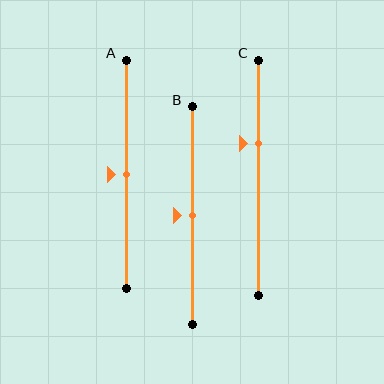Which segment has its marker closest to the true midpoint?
Segment A has its marker closest to the true midpoint.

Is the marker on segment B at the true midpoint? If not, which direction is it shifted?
Yes, the marker on segment B is at the true midpoint.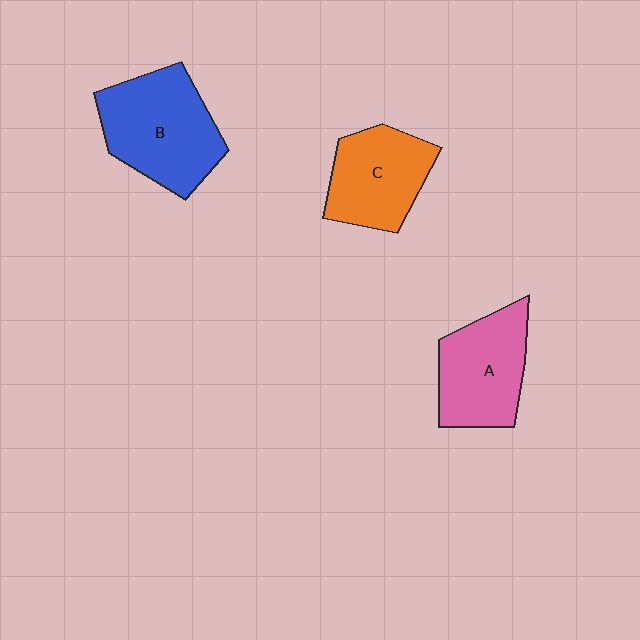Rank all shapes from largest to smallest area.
From largest to smallest: B (blue), A (pink), C (orange).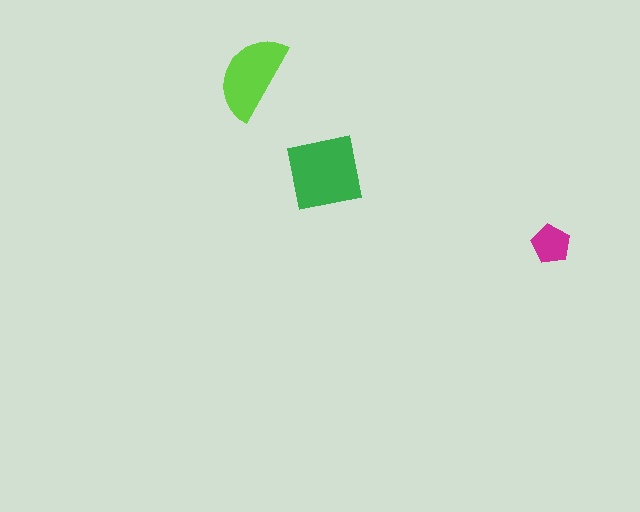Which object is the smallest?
The magenta pentagon.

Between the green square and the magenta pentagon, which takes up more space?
The green square.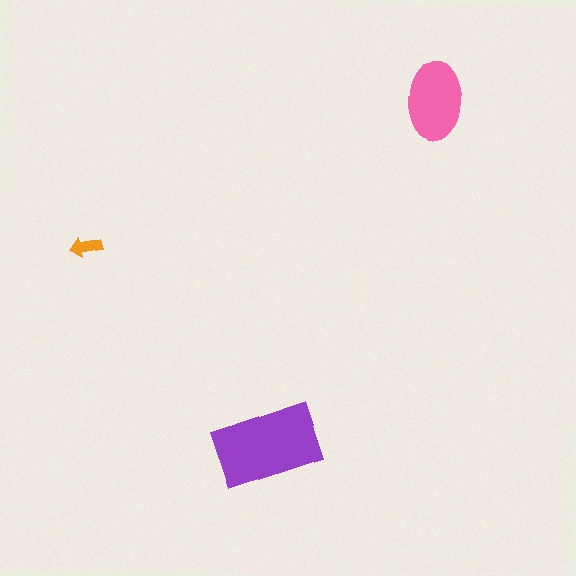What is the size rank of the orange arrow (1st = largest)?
3rd.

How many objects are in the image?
There are 3 objects in the image.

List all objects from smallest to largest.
The orange arrow, the pink ellipse, the purple rectangle.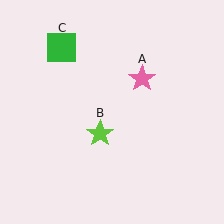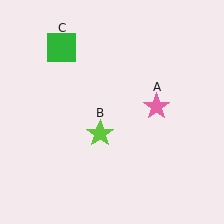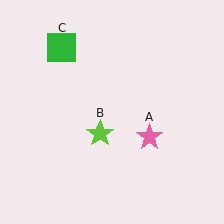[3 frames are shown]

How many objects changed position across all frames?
1 object changed position: pink star (object A).